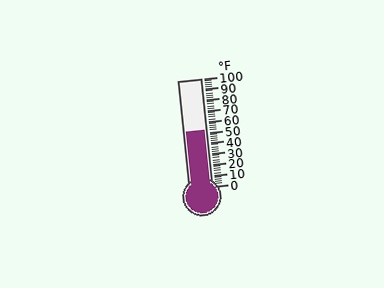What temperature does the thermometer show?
The thermometer shows approximately 52°F.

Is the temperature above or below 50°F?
The temperature is above 50°F.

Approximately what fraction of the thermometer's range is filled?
The thermometer is filled to approximately 50% of its range.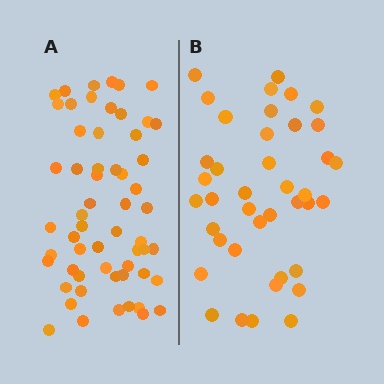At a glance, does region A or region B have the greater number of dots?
Region A (the left region) has more dots.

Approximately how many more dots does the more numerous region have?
Region A has approximately 20 more dots than region B.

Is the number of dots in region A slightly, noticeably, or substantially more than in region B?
Region A has substantially more. The ratio is roughly 1.4 to 1.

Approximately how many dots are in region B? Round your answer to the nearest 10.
About 40 dots.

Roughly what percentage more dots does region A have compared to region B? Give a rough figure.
About 45% more.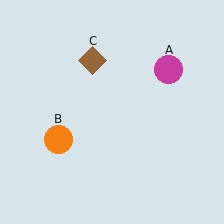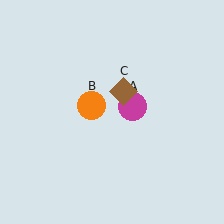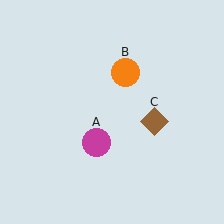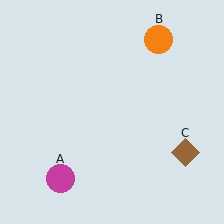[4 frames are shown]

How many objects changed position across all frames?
3 objects changed position: magenta circle (object A), orange circle (object B), brown diamond (object C).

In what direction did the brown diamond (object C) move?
The brown diamond (object C) moved down and to the right.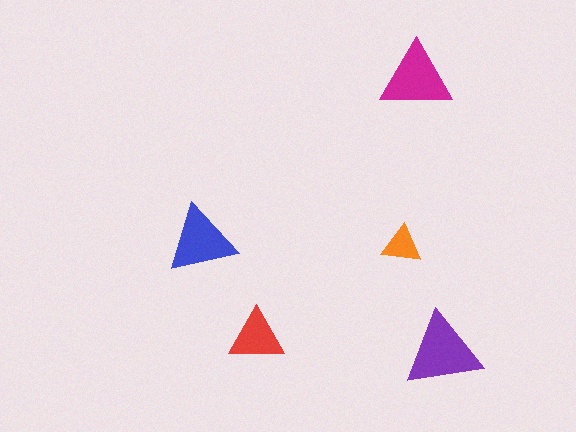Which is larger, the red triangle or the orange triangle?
The red one.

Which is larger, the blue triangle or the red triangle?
The blue one.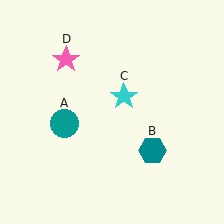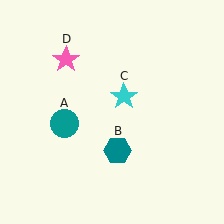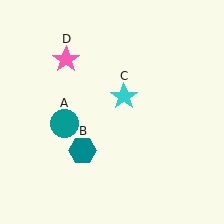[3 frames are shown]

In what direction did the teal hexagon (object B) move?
The teal hexagon (object B) moved left.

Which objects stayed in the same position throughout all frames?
Teal circle (object A) and cyan star (object C) and pink star (object D) remained stationary.